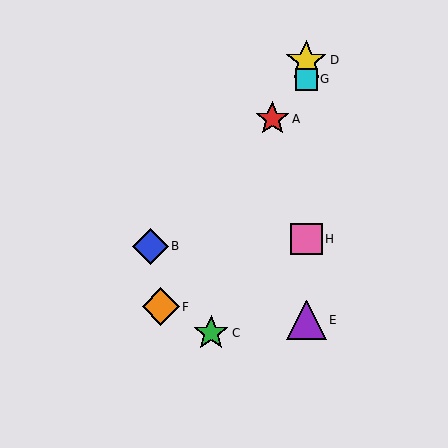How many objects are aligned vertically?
4 objects (D, E, G, H) are aligned vertically.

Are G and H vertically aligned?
Yes, both are at x≈306.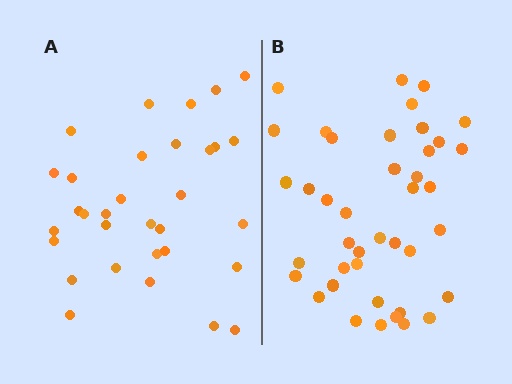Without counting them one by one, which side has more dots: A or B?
Region B (the right region) has more dots.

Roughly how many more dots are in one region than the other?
Region B has roughly 8 or so more dots than region A.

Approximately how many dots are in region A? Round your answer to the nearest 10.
About 30 dots. (The exact count is 32, which rounds to 30.)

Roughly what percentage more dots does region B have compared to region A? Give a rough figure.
About 30% more.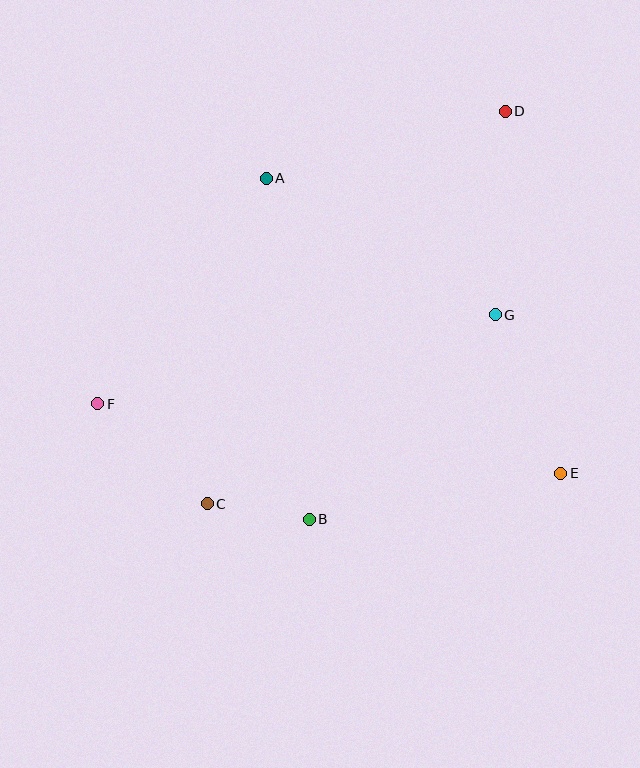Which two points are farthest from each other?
Points D and F are farthest from each other.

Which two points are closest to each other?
Points B and C are closest to each other.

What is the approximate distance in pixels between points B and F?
The distance between B and F is approximately 241 pixels.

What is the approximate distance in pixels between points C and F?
The distance between C and F is approximately 148 pixels.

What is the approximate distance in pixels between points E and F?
The distance between E and F is approximately 468 pixels.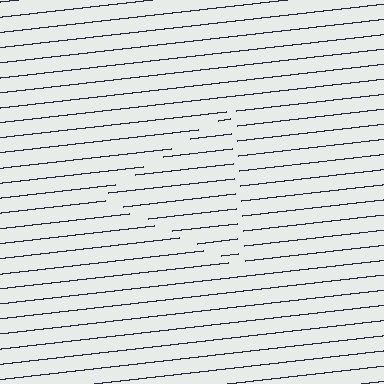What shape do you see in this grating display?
An illusory triangle. The interior of the shape contains the same grating, shifted by half a period — the contour is defined by the phase discontinuity where line-ends from the inner and outer gratings abut.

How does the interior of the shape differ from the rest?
The interior of the shape contains the same grating, shifted by half a period — the contour is defined by the phase discontinuity where line-ends from the inner and outer gratings abut.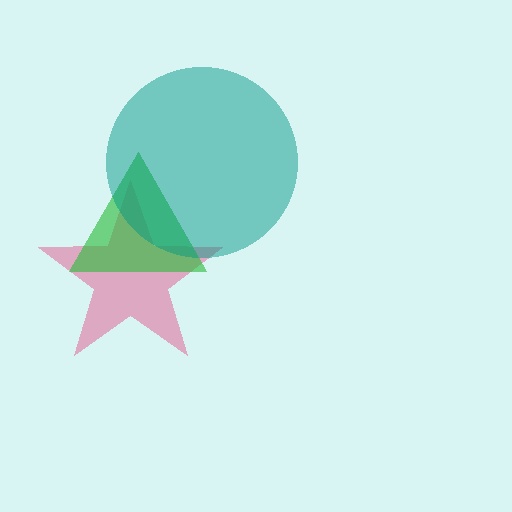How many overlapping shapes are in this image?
There are 3 overlapping shapes in the image.